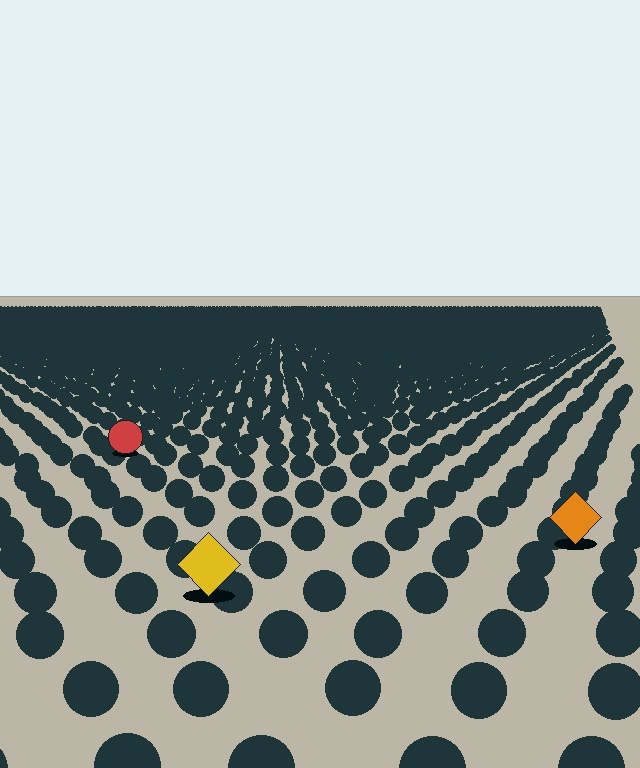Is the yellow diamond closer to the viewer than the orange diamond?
Yes. The yellow diamond is closer — you can tell from the texture gradient: the ground texture is coarser near it.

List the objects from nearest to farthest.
From nearest to farthest: the yellow diamond, the orange diamond, the red circle.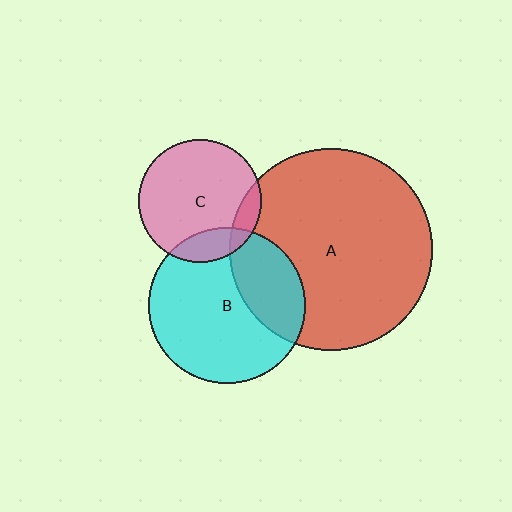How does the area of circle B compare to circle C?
Approximately 1.6 times.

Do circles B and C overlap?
Yes.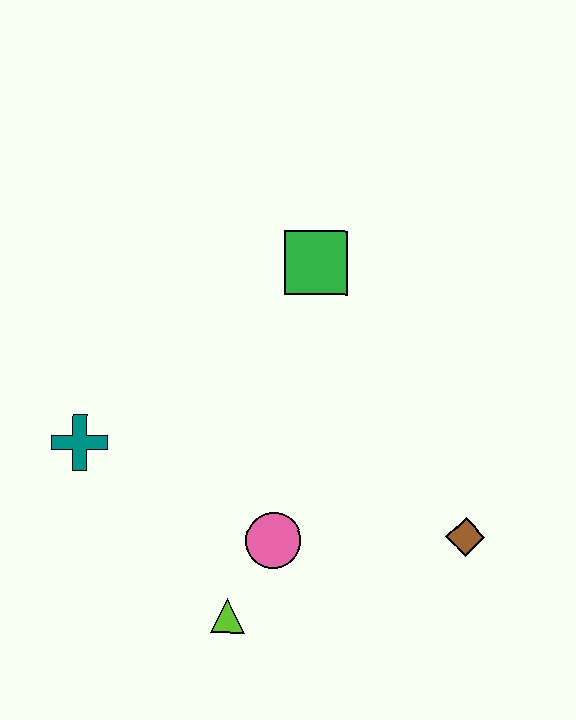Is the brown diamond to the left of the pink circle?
No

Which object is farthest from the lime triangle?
The green square is farthest from the lime triangle.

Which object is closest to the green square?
The pink circle is closest to the green square.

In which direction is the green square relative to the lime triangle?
The green square is above the lime triangle.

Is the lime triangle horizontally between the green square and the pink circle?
No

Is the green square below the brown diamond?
No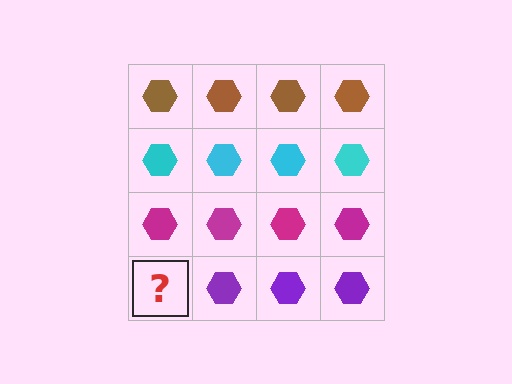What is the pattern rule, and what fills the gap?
The rule is that each row has a consistent color. The gap should be filled with a purple hexagon.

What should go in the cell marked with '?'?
The missing cell should contain a purple hexagon.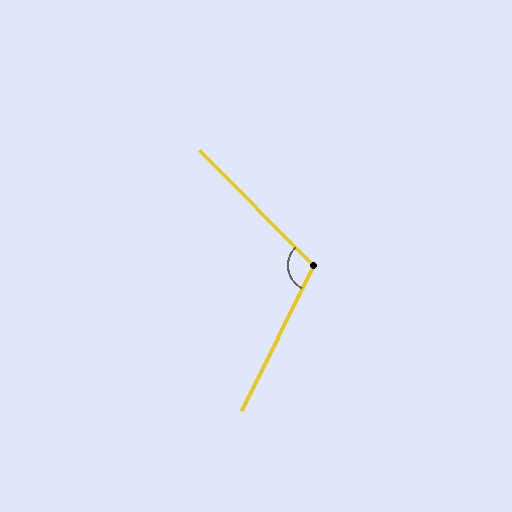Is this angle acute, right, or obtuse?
It is obtuse.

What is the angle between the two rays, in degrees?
Approximately 109 degrees.